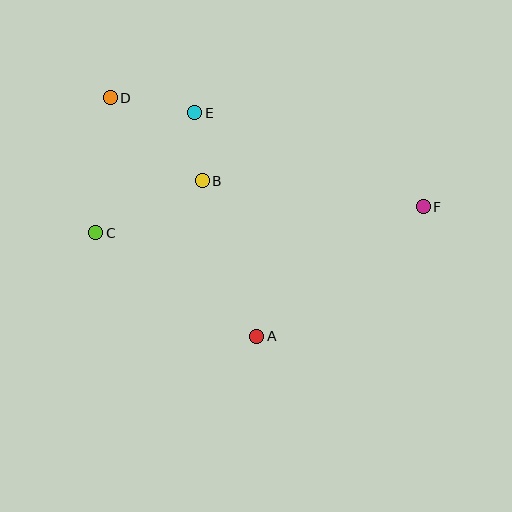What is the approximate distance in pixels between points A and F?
The distance between A and F is approximately 211 pixels.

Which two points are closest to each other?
Points B and E are closest to each other.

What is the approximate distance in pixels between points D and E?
The distance between D and E is approximately 86 pixels.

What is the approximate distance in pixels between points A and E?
The distance between A and E is approximately 232 pixels.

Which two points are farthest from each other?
Points D and F are farthest from each other.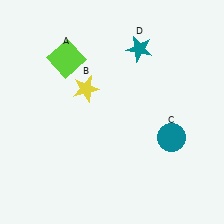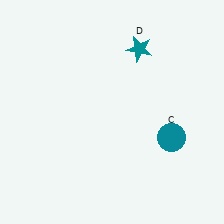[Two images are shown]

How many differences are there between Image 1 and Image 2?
There are 2 differences between the two images.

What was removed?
The lime square (A), the yellow star (B) were removed in Image 2.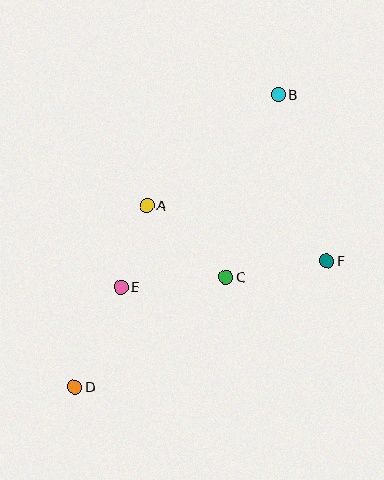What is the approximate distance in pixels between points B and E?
The distance between B and E is approximately 249 pixels.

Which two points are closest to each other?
Points A and E are closest to each other.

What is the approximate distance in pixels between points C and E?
The distance between C and E is approximately 106 pixels.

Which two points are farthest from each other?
Points B and D are farthest from each other.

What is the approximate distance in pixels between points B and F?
The distance between B and F is approximately 174 pixels.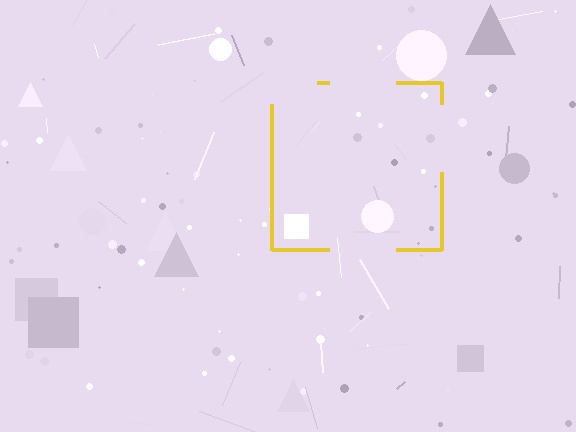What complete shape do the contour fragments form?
The contour fragments form a square.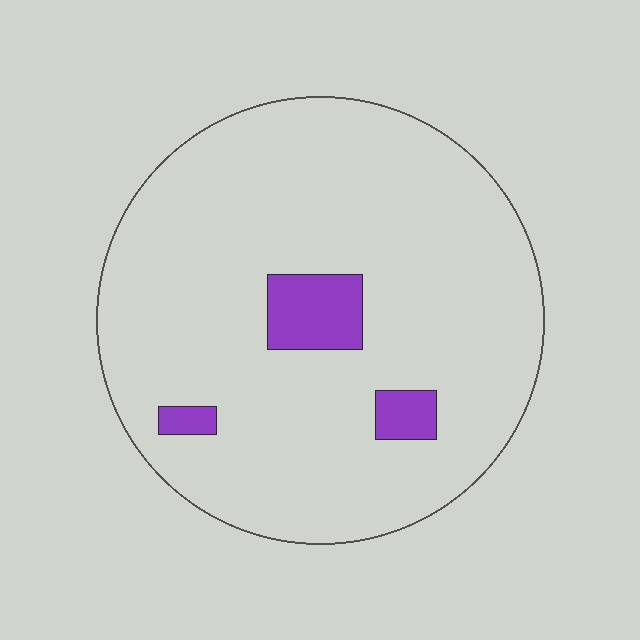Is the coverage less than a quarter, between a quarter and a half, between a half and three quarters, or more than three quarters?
Less than a quarter.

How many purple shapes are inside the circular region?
3.